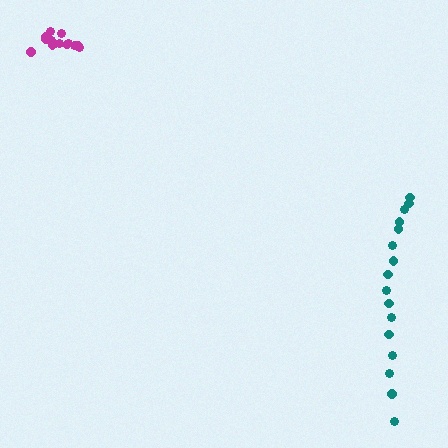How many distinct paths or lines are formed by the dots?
There are 2 distinct paths.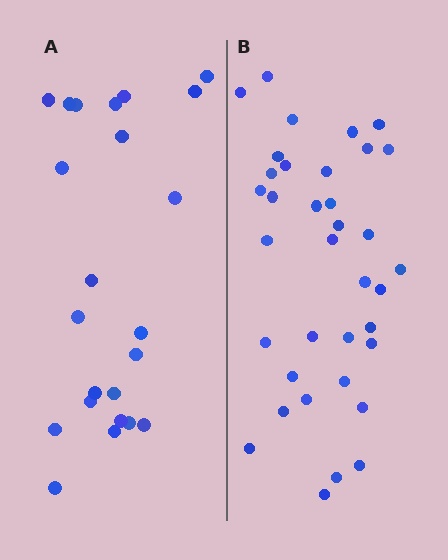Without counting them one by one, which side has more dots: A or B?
Region B (the right region) has more dots.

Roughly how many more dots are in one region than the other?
Region B has approximately 15 more dots than region A.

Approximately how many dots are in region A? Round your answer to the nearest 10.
About 20 dots. (The exact count is 23, which rounds to 20.)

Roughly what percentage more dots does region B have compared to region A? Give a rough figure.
About 55% more.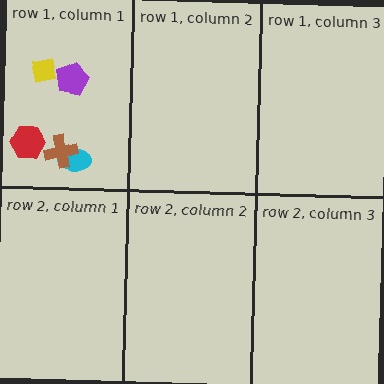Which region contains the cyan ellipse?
The row 1, column 1 region.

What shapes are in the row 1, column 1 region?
The yellow square, the purple pentagon, the red hexagon, the cyan ellipse, the brown cross.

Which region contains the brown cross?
The row 1, column 1 region.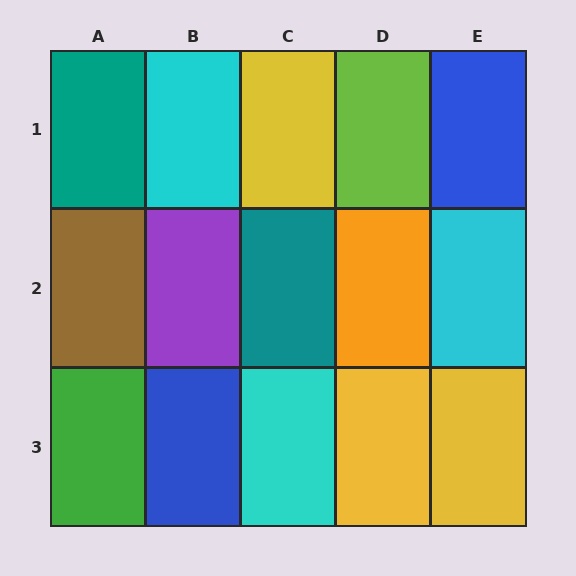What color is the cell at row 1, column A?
Teal.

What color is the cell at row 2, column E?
Cyan.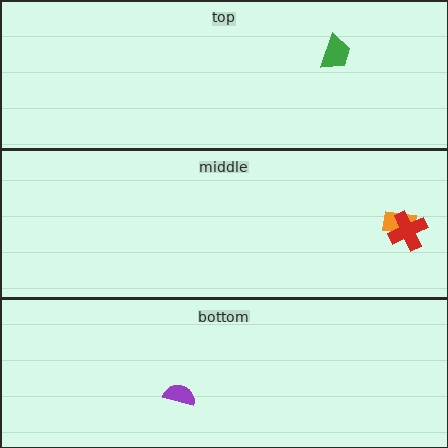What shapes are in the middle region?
The orange rectangle, the red cross.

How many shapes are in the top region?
1.